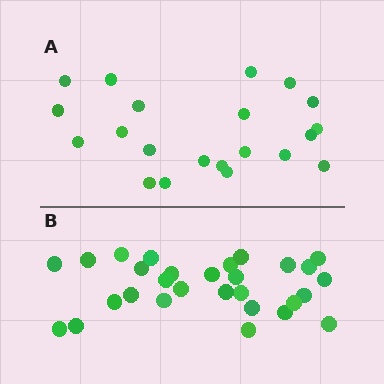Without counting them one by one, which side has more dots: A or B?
Region B (the bottom region) has more dots.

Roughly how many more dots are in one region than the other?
Region B has roughly 8 or so more dots than region A.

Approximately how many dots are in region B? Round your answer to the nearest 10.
About 30 dots. (The exact count is 29, which rounds to 30.)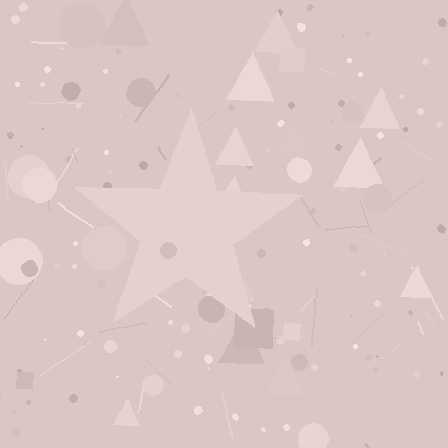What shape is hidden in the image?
A star is hidden in the image.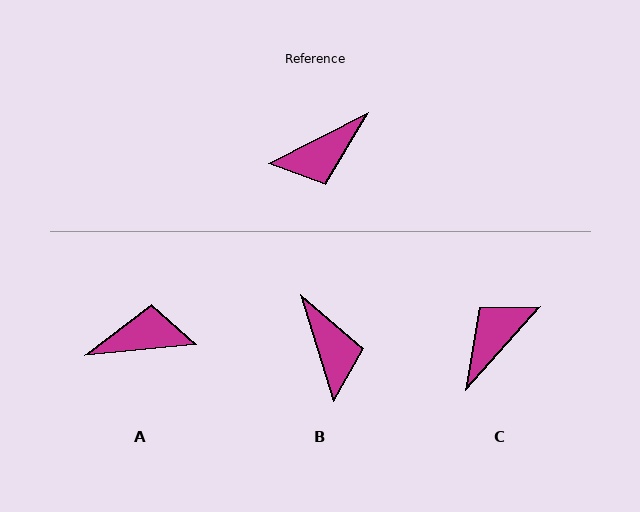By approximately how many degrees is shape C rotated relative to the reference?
Approximately 159 degrees clockwise.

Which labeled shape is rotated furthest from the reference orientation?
C, about 159 degrees away.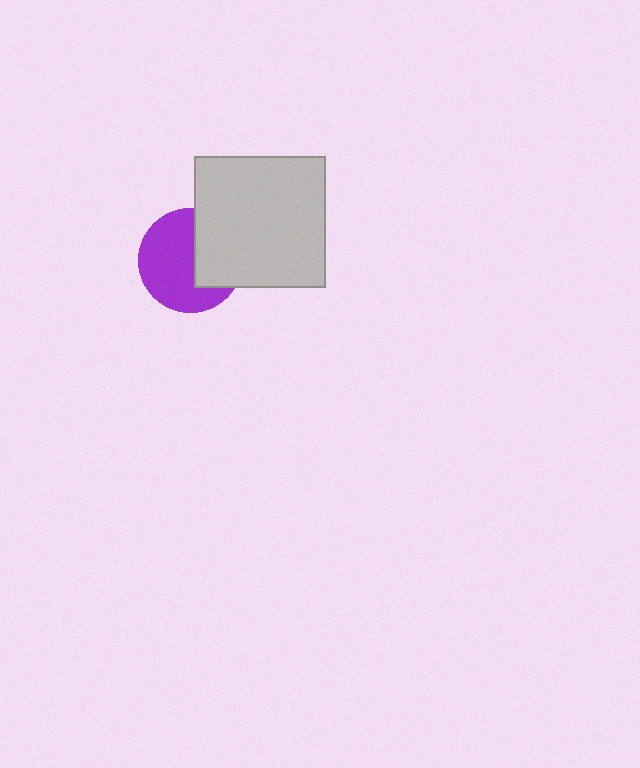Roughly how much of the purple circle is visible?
About half of it is visible (roughly 62%).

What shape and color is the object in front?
The object in front is a light gray square.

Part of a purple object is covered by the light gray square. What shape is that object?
It is a circle.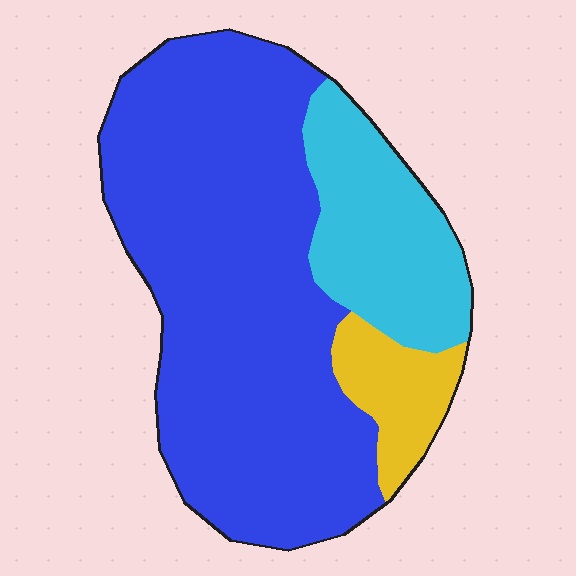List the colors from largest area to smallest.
From largest to smallest: blue, cyan, yellow.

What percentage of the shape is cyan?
Cyan covers 21% of the shape.